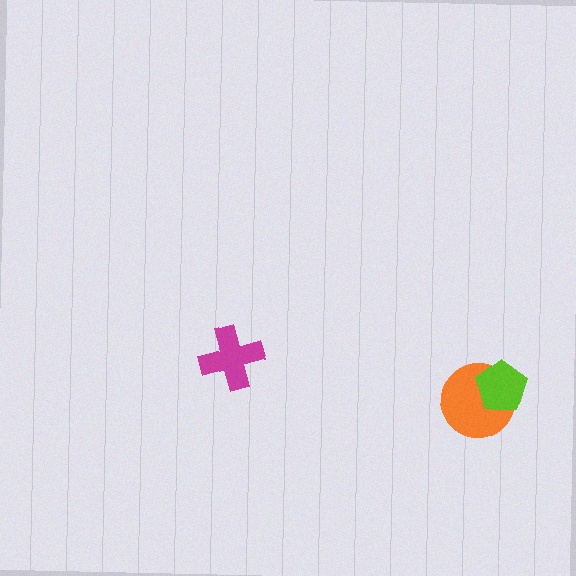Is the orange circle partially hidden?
Yes, it is partially covered by another shape.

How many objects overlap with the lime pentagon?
1 object overlaps with the lime pentagon.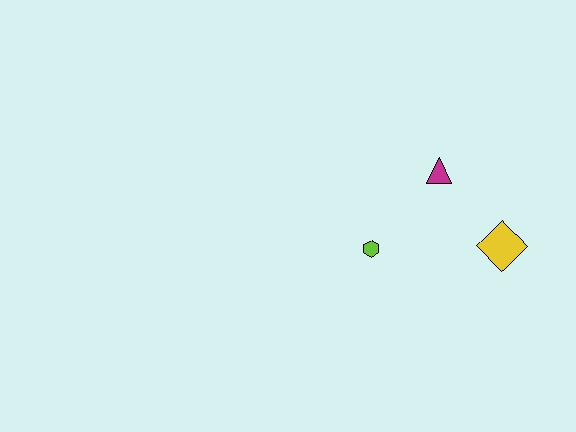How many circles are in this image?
There are no circles.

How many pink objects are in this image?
There are no pink objects.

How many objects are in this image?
There are 3 objects.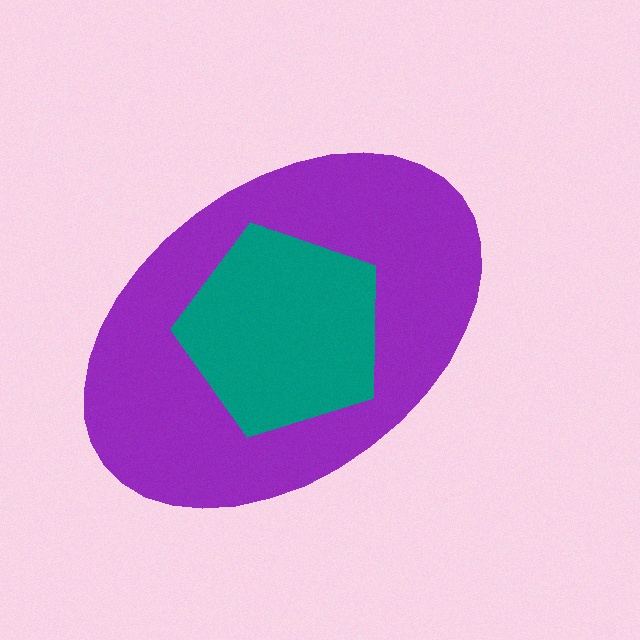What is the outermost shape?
The purple ellipse.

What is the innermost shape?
The teal pentagon.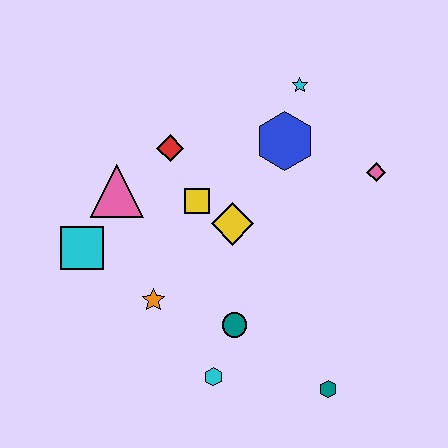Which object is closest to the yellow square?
The yellow diamond is closest to the yellow square.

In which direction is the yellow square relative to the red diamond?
The yellow square is below the red diamond.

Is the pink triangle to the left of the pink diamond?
Yes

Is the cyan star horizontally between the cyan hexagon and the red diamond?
No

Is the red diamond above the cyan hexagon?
Yes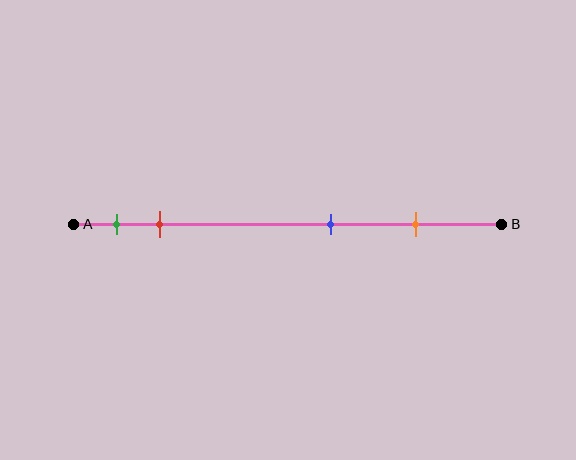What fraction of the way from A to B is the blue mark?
The blue mark is approximately 60% (0.6) of the way from A to B.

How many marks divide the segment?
There are 4 marks dividing the segment.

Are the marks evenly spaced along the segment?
No, the marks are not evenly spaced.